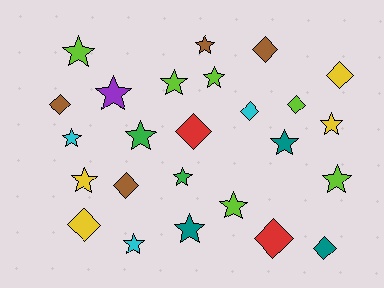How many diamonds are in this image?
There are 10 diamonds.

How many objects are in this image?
There are 25 objects.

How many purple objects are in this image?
There is 1 purple object.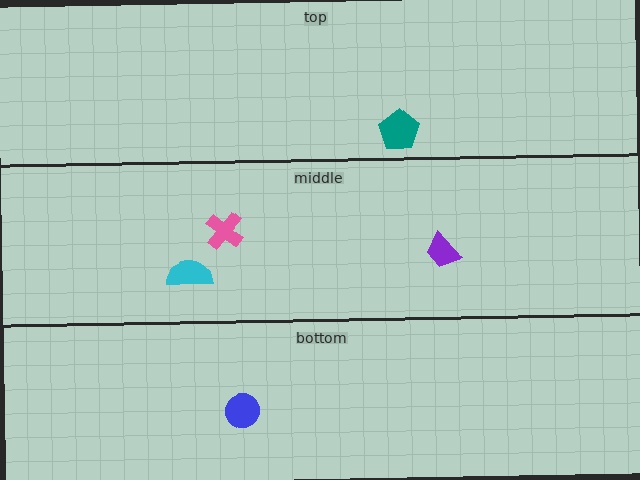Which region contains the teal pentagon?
The top region.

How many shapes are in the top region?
1.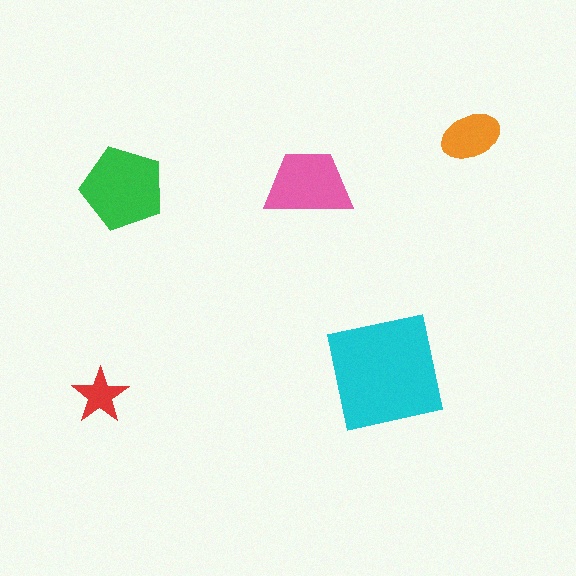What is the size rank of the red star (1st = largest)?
5th.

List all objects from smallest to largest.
The red star, the orange ellipse, the pink trapezoid, the green pentagon, the cyan square.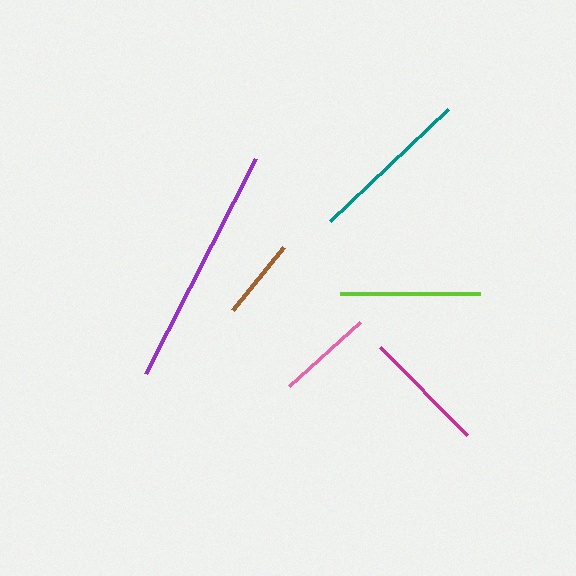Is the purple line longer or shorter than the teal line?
The purple line is longer than the teal line.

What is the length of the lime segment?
The lime segment is approximately 140 pixels long.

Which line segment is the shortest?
The brown line is the shortest at approximately 81 pixels.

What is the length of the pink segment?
The pink segment is approximately 95 pixels long.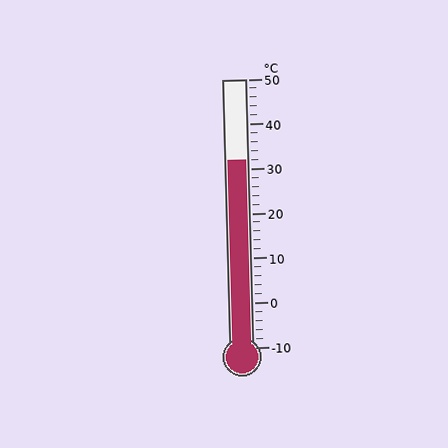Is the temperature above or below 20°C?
The temperature is above 20°C.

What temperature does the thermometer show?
The thermometer shows approximately 32°C.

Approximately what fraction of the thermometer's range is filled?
The thermometer is filled to approximately 70% of its range.